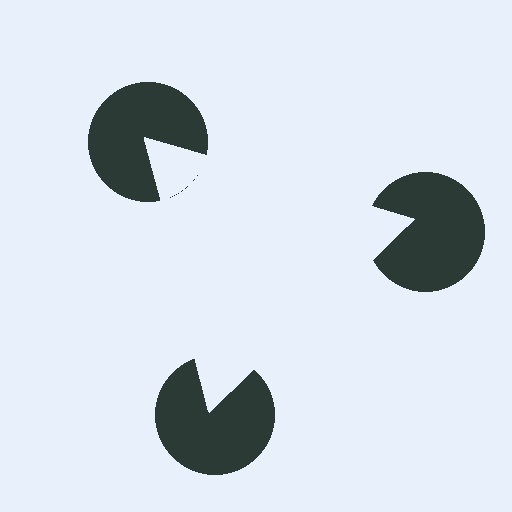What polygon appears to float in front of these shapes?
An illusory triangle — its edges are inferred from the aligned wedge cuts in the pac-man discs, not physically drawn.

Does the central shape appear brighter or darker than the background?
It typically appears slightly brighter than the background, even though no actual brightness change is drawn.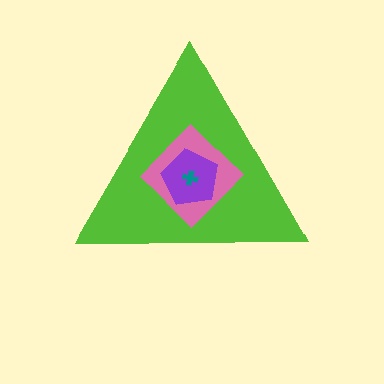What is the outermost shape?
The lime triangle.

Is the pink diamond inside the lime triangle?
Yes.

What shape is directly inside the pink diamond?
The purple pentagon.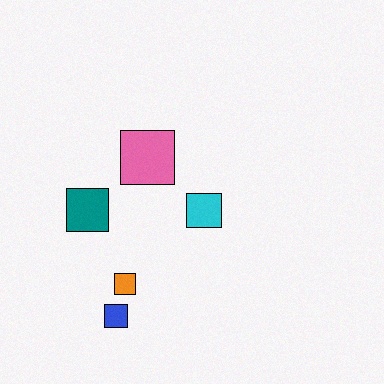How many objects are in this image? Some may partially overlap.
There are 5 objects.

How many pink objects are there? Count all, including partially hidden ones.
There is 1 pink object.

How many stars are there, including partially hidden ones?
There are no stars.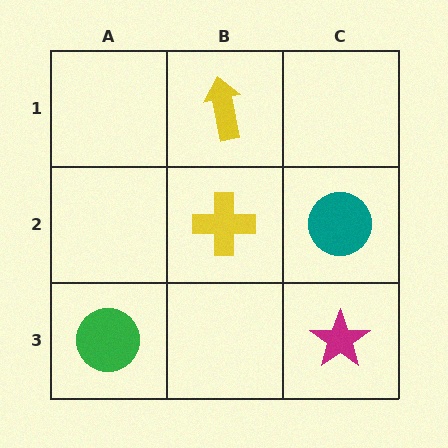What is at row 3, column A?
A green circle.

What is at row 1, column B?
A yellow arrow.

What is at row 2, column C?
A teal circle.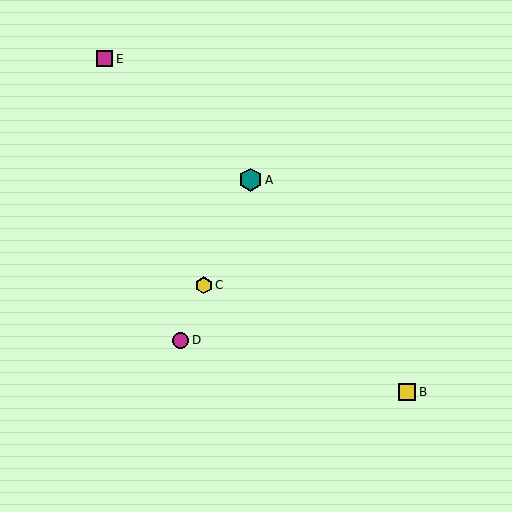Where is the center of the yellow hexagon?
The center of the yellow hexagon is at (204, 285).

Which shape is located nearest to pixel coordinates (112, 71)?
The magenta square (labeled E) at (104, 59) is nearest to that location.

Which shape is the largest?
The teal hexagon (labeled A) is the largest.